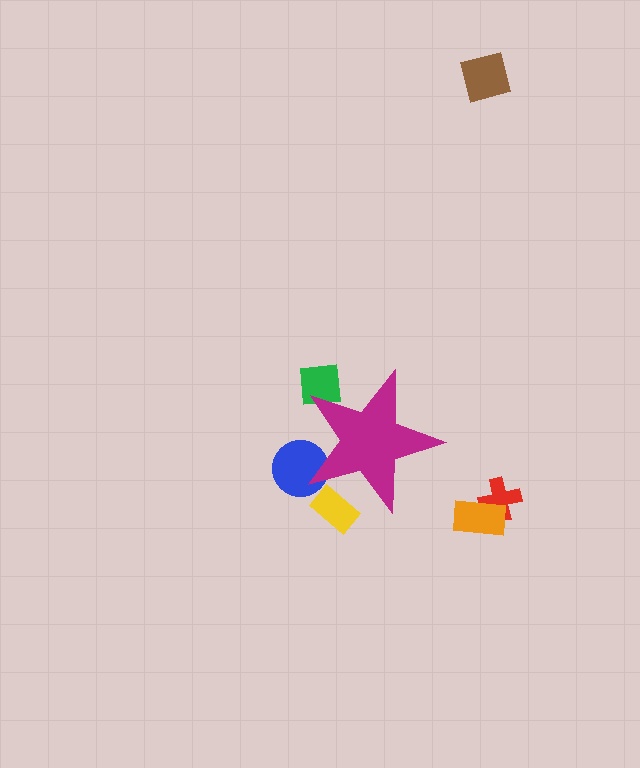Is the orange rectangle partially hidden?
No, the orange rectangle is fully visible.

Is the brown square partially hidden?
No, the brown square is fully visible.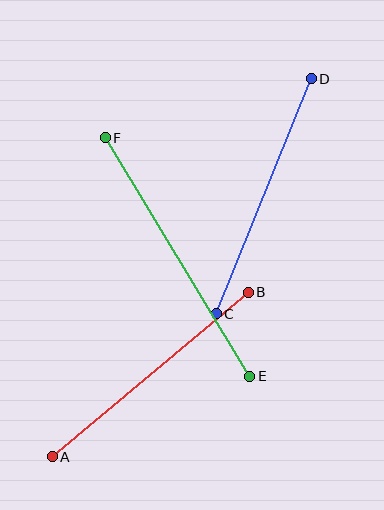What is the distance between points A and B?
The distance is approximately 256 pixels.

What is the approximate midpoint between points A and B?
The midpoint is at approximately (150, 375) pixels.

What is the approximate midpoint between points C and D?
The midpoint is at approximately (264, 196) pixels.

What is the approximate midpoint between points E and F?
The midpoint is at approximately (177, 257) pixels.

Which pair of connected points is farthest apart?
Points E and F are farthest apart.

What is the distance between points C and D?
The distance is approximately 254 pixels.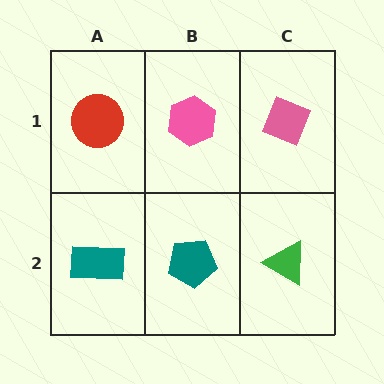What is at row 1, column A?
A red circle.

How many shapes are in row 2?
3 shapes.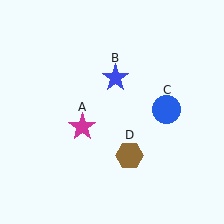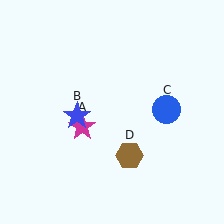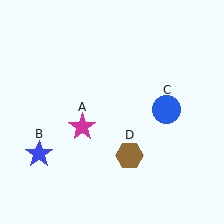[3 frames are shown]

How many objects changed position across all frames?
1 object changed position: blue star (object B).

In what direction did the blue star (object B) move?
The blue star (object B) moved down and to the left.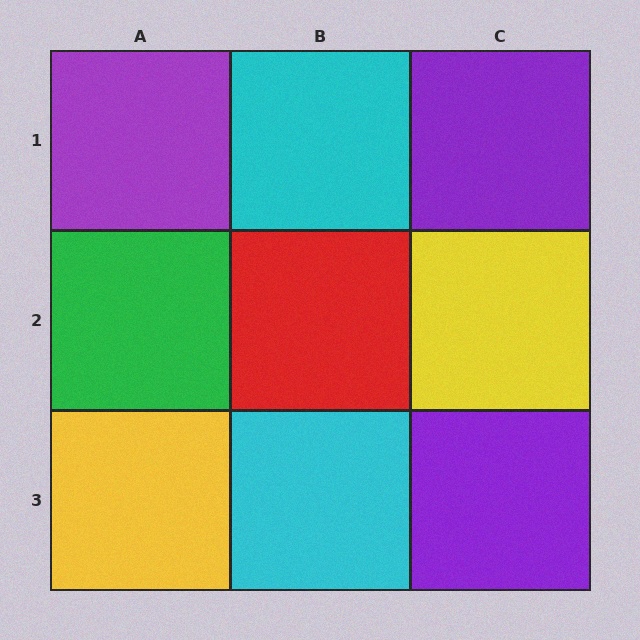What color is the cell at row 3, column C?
Purple.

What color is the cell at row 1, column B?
Cyan.